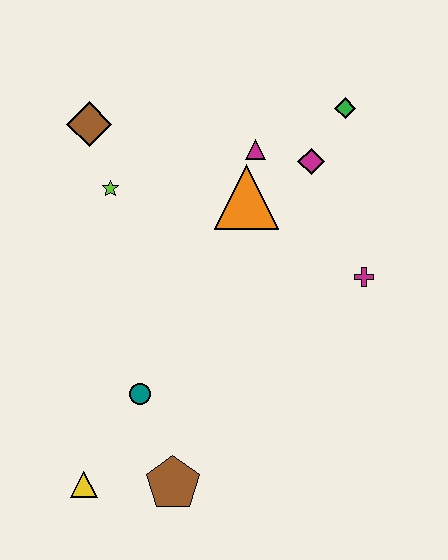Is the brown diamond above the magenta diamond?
Yes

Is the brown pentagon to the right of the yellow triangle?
Yes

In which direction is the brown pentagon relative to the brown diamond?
The brown pentagon is below the brown diamond.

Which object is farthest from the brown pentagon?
The green diamond is farthest from the brown pentagon.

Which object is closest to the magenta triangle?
The orange triangle is closest to the magenta triangle.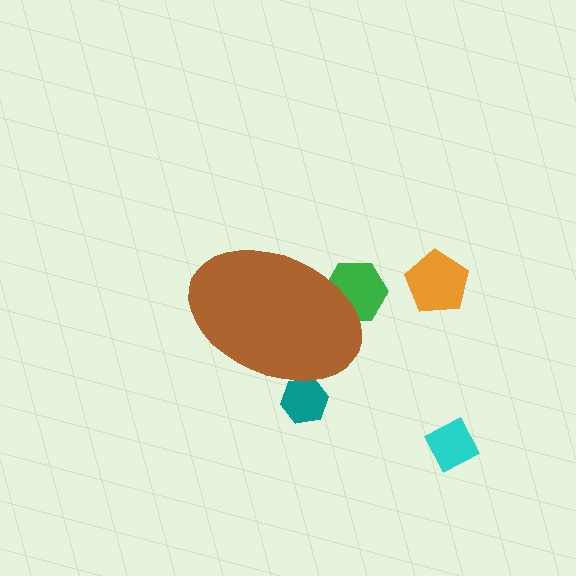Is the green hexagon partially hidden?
Yes, the green hexagon is partially hidden behind the brown ellipse.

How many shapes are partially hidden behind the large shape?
2 shapes are partially hidden.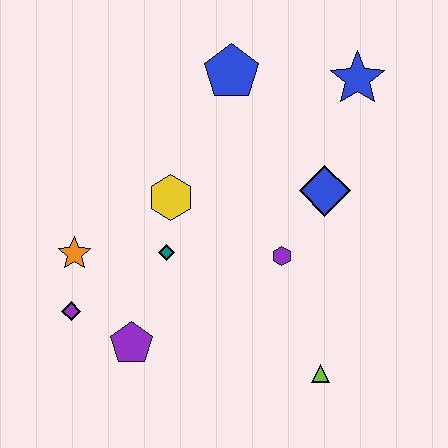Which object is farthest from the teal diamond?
The blue star is farthest from the teal diamond.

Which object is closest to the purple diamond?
The orange star is closest to the purple diamond.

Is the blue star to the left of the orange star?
No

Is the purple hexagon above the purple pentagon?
Yes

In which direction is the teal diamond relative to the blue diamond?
The teal diamond is to the left of the blue diamond.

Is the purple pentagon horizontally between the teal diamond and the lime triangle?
No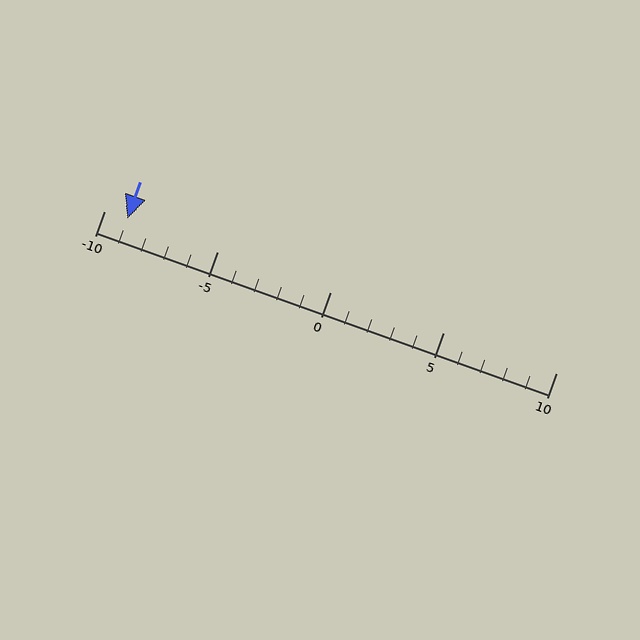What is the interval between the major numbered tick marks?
The major tick marks are spaced 5 units apart.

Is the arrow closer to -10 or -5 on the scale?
The arrow is closer to -10.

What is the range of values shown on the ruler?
The ruler shows values from -10 to 10.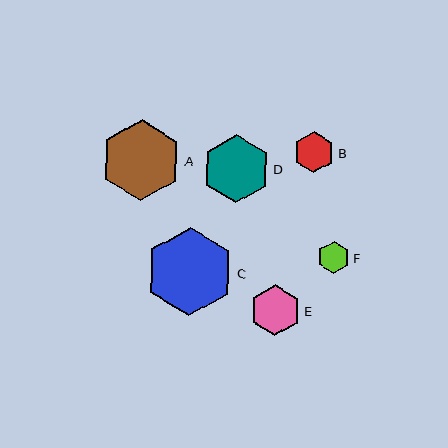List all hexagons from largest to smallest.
From largest to smallest: C, A, D, E, B, F.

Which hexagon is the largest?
Hexagon C is the largest with a size of approximately 89 pixels.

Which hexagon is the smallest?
Hexagon F is the smallest with a size of approximately 33 pixels.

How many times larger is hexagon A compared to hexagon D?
Hexagon A is approximately 1.2 times the size of hexagon D.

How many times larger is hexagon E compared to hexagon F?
Hexagon E is approximately 1.6 times the size of hexagon F.